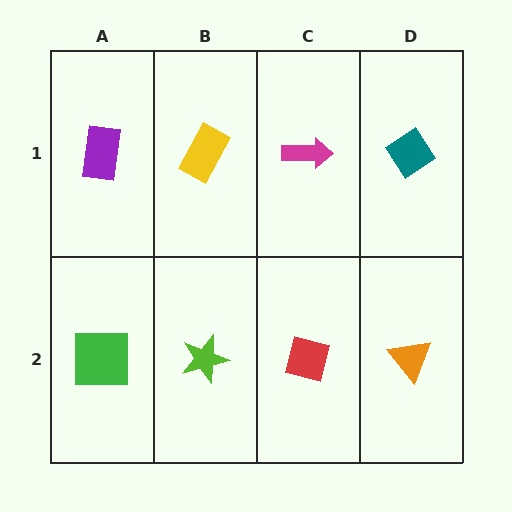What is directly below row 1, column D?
An orange triangle.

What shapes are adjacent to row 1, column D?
An orange triangle (row 2, column D), a magenta arrow (row 1, column C).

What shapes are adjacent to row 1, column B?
A lime star (row 2, column B), a purple rectangle (row 1, column A), a magenta arrow (row 1, column C).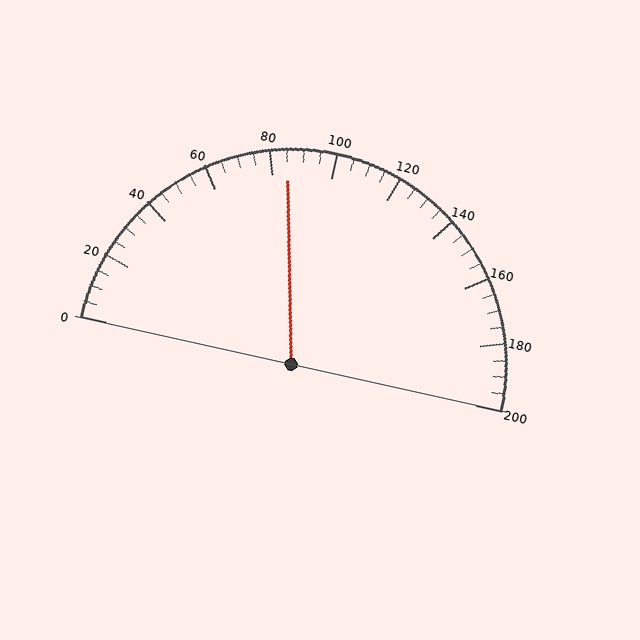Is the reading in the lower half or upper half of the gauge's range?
The reading is in the lower half of the range (0 to 200).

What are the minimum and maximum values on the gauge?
The gauge ranges from 0 to 200.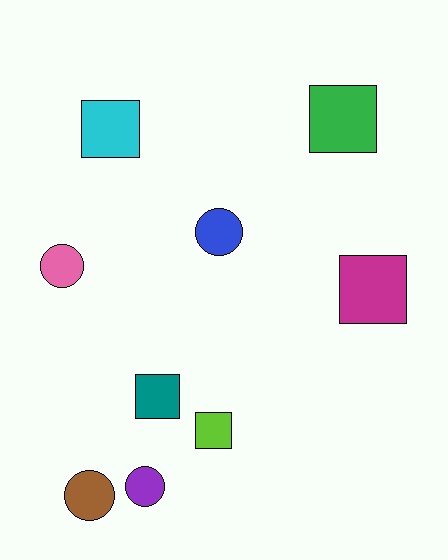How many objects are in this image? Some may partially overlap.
There are 9 objects.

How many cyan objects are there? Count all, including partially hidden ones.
There is 1 cyan object.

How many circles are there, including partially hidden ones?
There are 4 circles.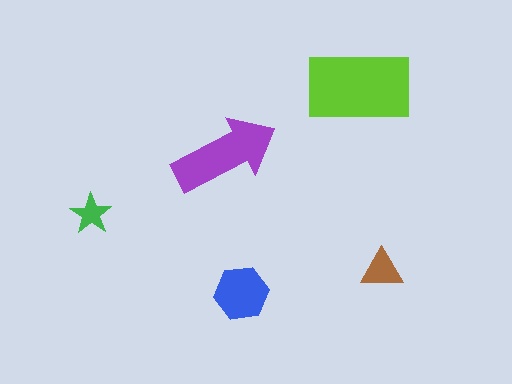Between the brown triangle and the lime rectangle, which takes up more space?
The lime rectangle.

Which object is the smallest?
The green star.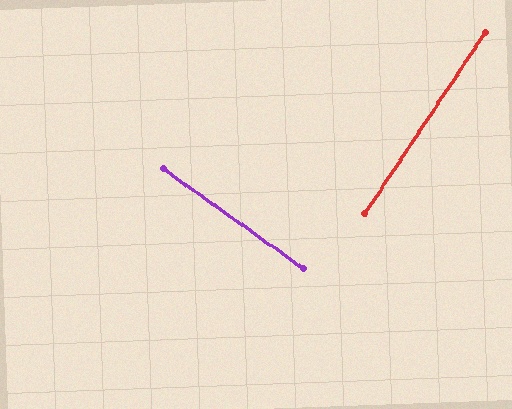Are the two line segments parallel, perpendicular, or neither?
Perpendicular — they meet at approximately 88°.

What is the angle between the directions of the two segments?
Approximately 88 degrees.